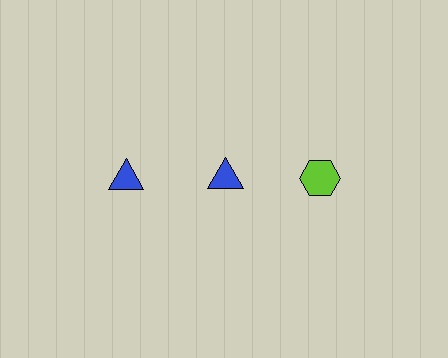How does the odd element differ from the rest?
It differs in both color (lime instead of blue) and shape (hexagon instead of triangle).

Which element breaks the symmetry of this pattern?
The lime hexagon in the top row, center column breaks the symmetry. All other shapes are blue triangles.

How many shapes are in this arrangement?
There are 3 shapes arranged in a grid pattern.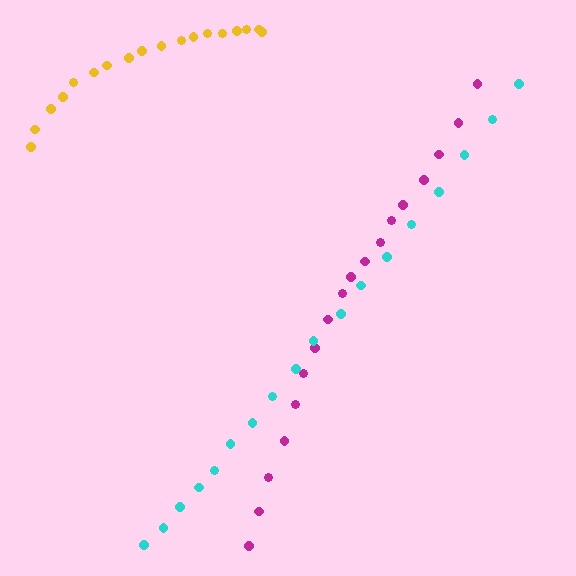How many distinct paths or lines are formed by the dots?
There are 3 distinct paths.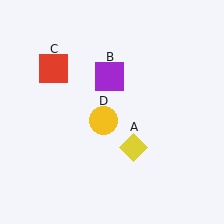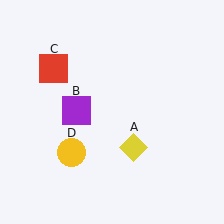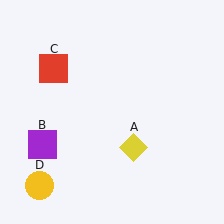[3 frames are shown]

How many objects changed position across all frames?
2 objects changed position: purple square (object B), yellow circle (object D).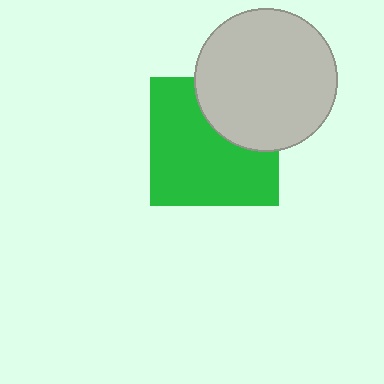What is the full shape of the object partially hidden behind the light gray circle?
The partially hidden object is a green square.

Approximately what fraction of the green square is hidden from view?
Roughly 32% of the green square is hidden behind the light gray circle.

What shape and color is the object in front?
The object in front is a light gray circle.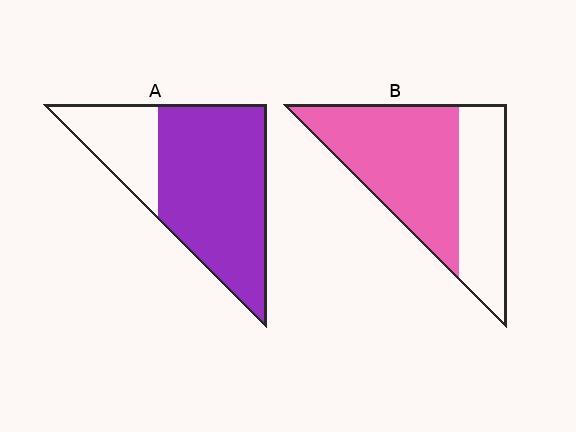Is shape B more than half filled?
Yes.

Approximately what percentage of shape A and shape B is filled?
A is approximately 75% and B is approximately 60%.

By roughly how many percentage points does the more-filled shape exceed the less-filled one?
By roughly 10 percentage points (A over B).